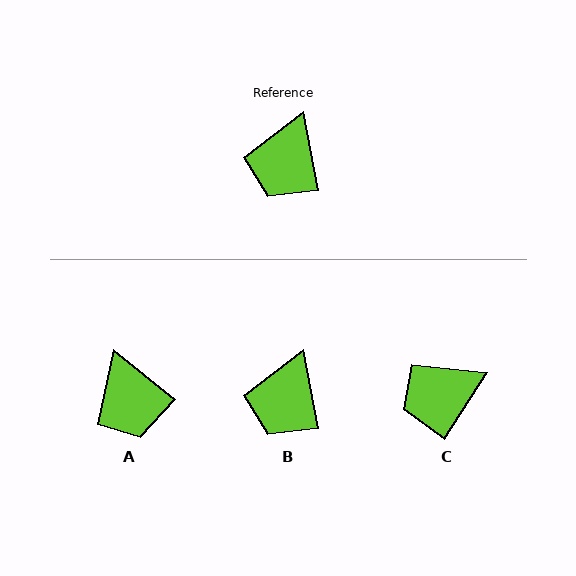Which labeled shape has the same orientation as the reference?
B.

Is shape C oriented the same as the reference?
No, it is off by about 43 degrees.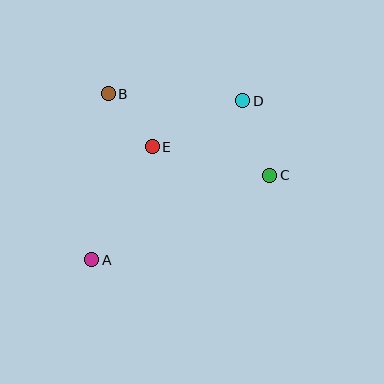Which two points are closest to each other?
Points B and E are closest to each other.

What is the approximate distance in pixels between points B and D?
The distance between B and D is approximately 135 pixels.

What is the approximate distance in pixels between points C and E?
The distance between C and E is approximately 121 pixels.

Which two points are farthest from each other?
Points A and D are farthest from each other.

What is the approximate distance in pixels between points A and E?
The distance between A and E is approximately 128 pixels.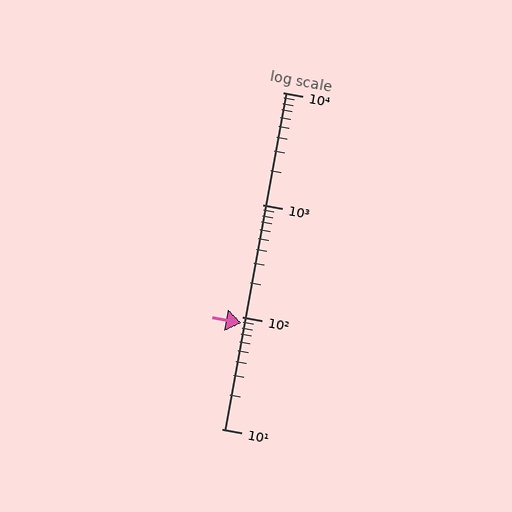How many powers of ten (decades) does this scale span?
The scale spans 3 decades, from 10 to 10000.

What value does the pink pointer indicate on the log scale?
The pointer indicates approximately 87.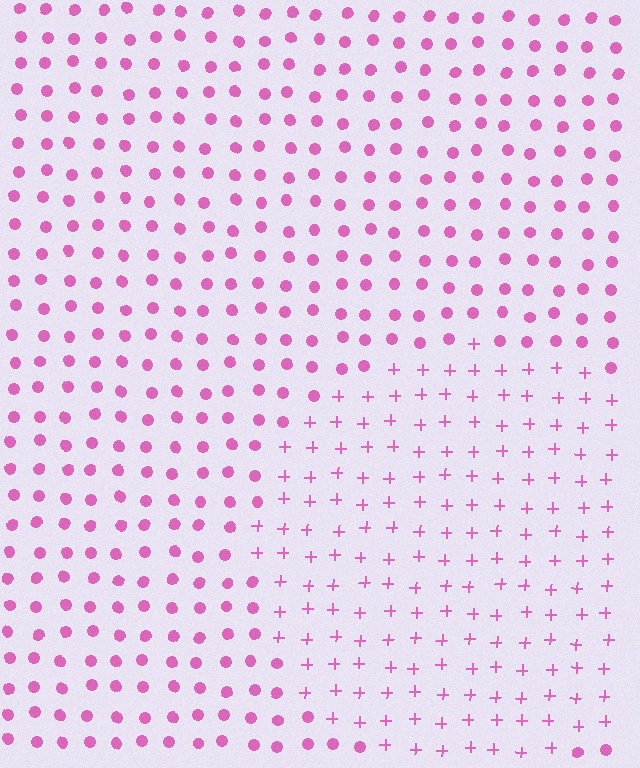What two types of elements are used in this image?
The image uses plus signs inside the circle region and circles outside it.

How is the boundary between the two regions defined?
The boundary is defined by a change in element shape: plus signs inside vs. circles outside. All elements share the same color and spacing.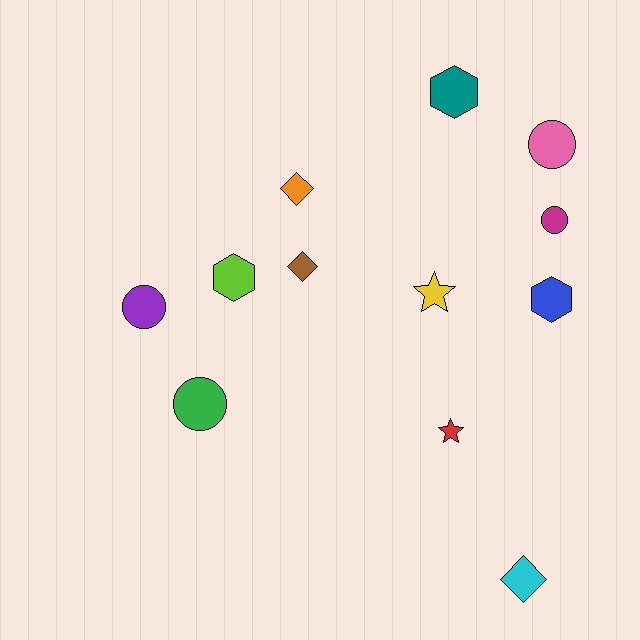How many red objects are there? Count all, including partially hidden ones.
There is 1 red object.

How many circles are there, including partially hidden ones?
There are 4 circles.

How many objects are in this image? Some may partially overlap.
There are 12 objects.